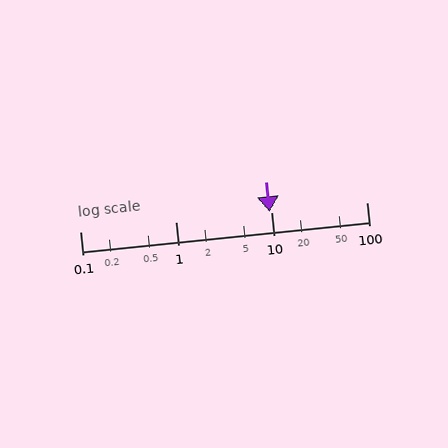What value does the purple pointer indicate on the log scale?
The pointer indicates approximately 9.6.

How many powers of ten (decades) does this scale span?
The scale spans 3 decades, from 0.1 to 100.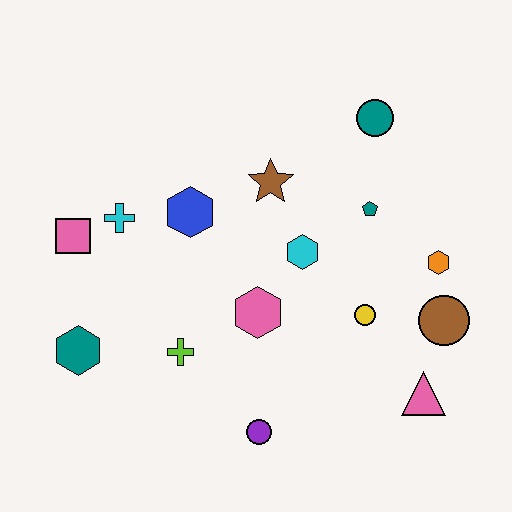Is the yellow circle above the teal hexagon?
Yes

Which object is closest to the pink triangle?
The brown circle is closest to the pink triangle.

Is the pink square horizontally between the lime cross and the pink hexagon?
No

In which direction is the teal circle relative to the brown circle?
The teal circle is above the brown circle.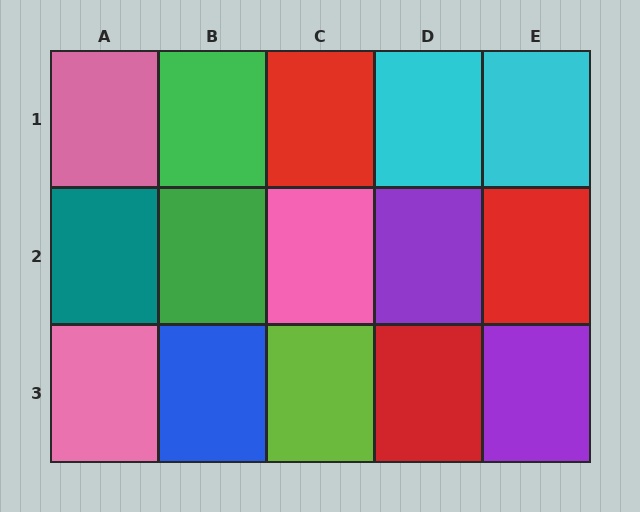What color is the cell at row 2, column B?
Green.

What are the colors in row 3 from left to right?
Pink, blue, lime, red, purple.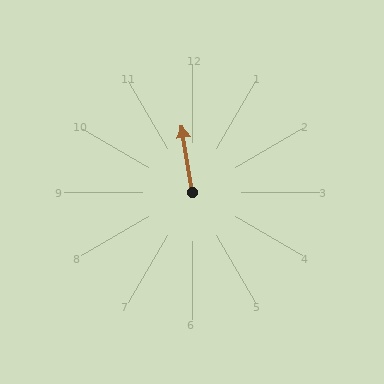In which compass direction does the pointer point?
North.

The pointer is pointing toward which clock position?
Roughly 12 o'clock.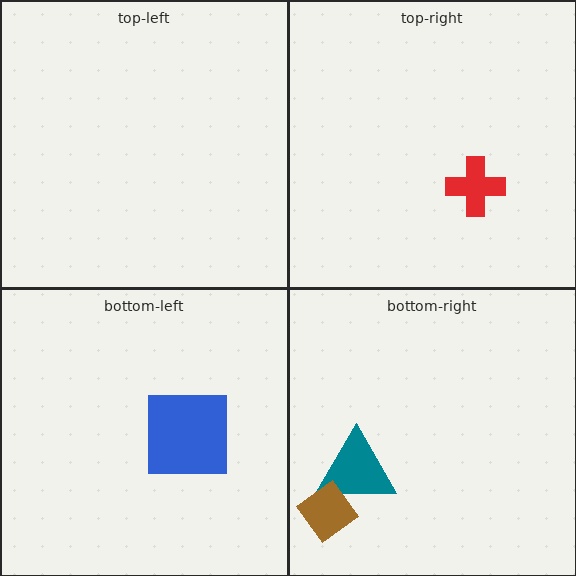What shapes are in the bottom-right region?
The teal triangle, the brown diamond.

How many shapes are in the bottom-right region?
2.